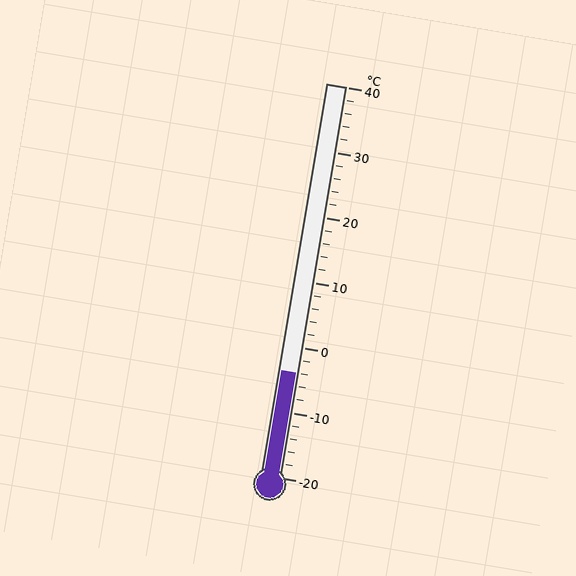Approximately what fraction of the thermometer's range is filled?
The thermometer is filled to approximately 25% of its range.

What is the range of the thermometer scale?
The thermometer scale ranges from -20°C to 40°C.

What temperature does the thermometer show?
The thermometer shows approximately -4°C.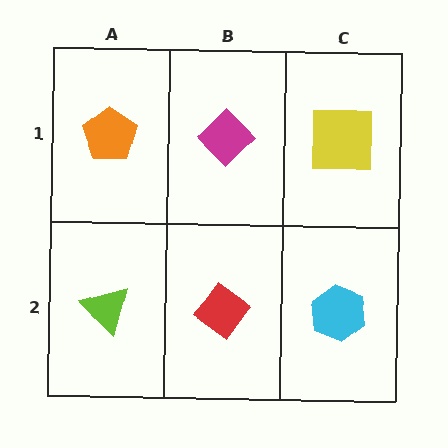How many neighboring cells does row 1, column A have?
2.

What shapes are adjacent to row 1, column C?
A cyan hexagon (row 2, column C), a magenta diamond (row 1, column B).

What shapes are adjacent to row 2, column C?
A yellow square (row 1, column C), a red diamond (row 2, column B).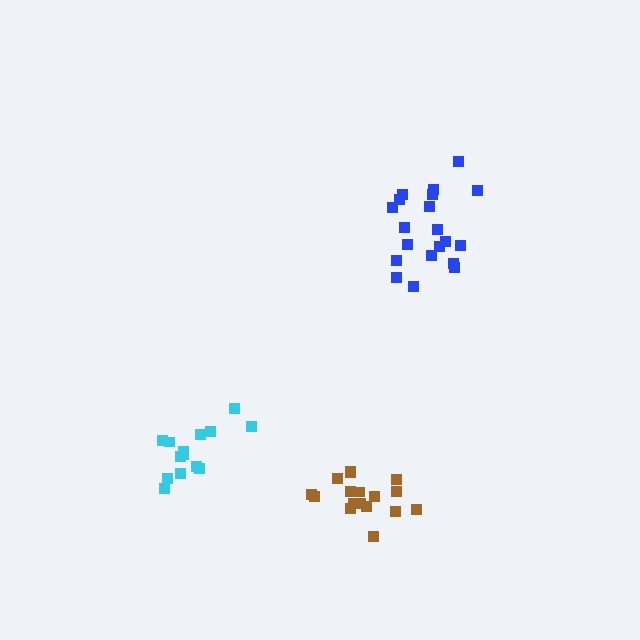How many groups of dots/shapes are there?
There are 3 groups.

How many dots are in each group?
Group 1: 20 dots, Group 2: 14 dots, Group 3: 17 dots (51 total).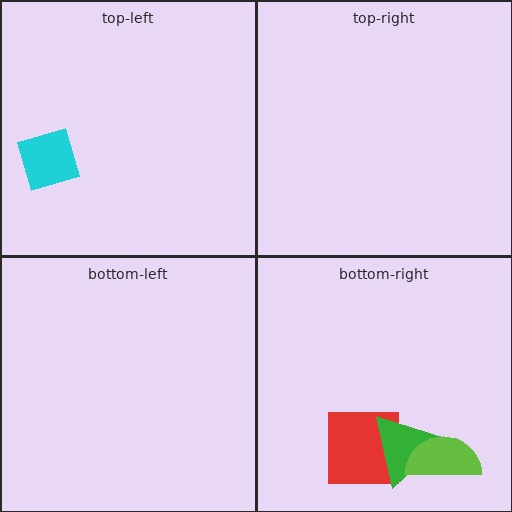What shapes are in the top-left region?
The cyan diamond.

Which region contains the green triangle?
The bottom-right region.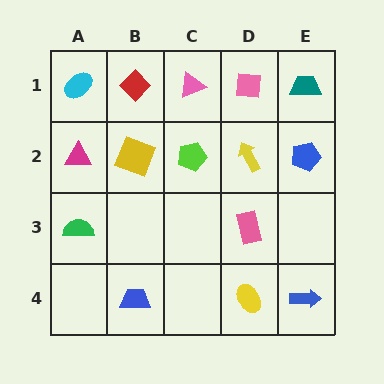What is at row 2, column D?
A yellow arrow.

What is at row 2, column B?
A yellow square.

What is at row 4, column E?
A blue arrow.